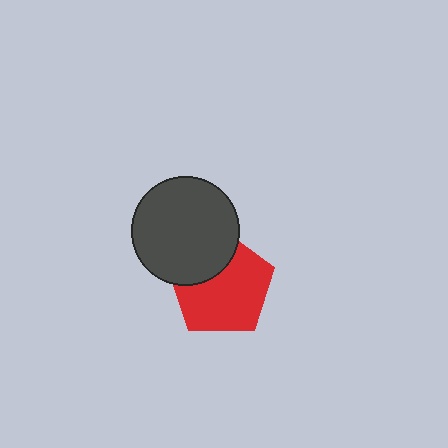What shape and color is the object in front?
The object in front is a dark gray circle.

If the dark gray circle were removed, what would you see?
You would see the complete red pentagon.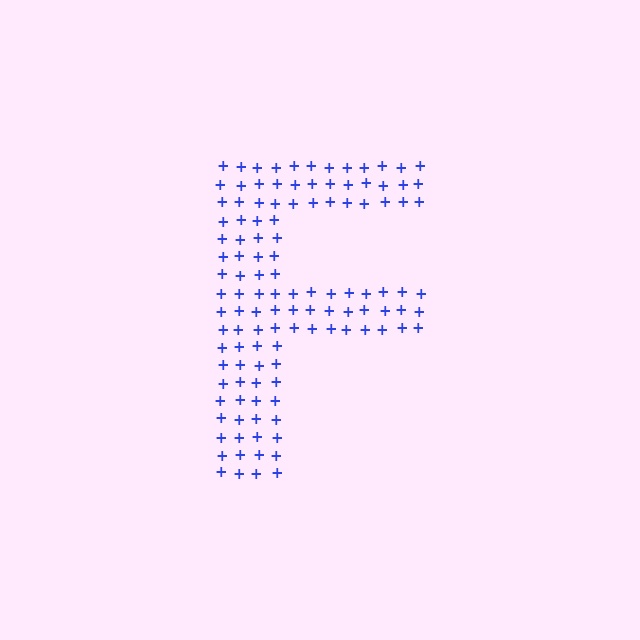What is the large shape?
The large shape is the letter F.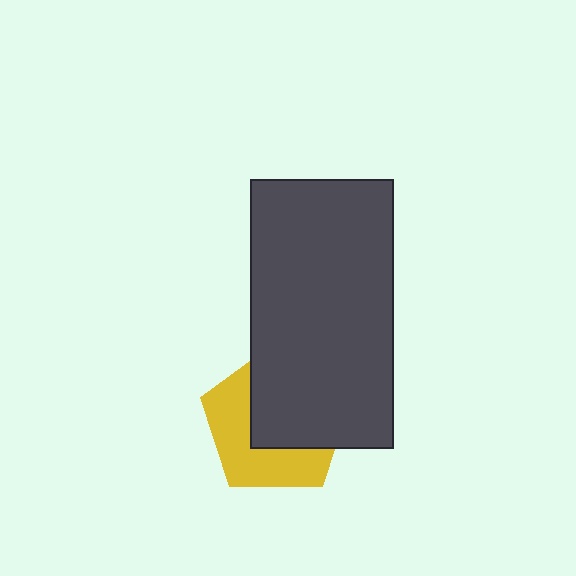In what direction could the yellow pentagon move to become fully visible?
The yellow pentagon could move toward the lower-left. That would shift it out from behind the dark gray rectangle entirely.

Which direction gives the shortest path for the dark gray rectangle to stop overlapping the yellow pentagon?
Moving toward the upper-right gives the shortest separation.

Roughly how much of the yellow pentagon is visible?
About half of it is visible (roughly 46%).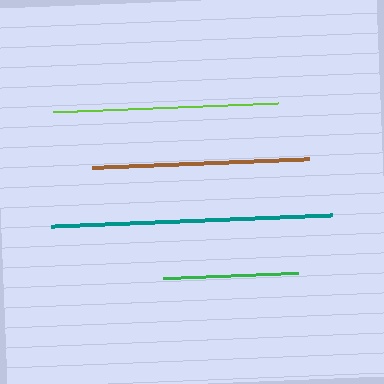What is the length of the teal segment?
The teal segment is approximately 281 pixels long.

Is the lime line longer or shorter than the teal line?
The teal line is longer than the lime line.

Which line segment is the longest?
The teal line is the longest at approximately 281 pixels.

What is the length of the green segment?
The green segment is approximately 136 pixels long.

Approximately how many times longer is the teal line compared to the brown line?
The teal line is approximately 1.3 times the length of the brown line.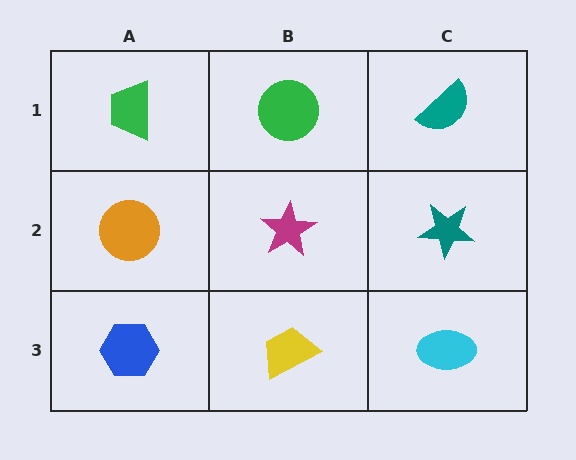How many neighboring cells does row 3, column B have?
3.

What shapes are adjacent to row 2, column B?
A green circle (row 1, column B), a yellow trapezoid (row 3, column B), an orange circle (row 2, column A), a teal star (row 2, column C).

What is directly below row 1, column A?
An orange circle.